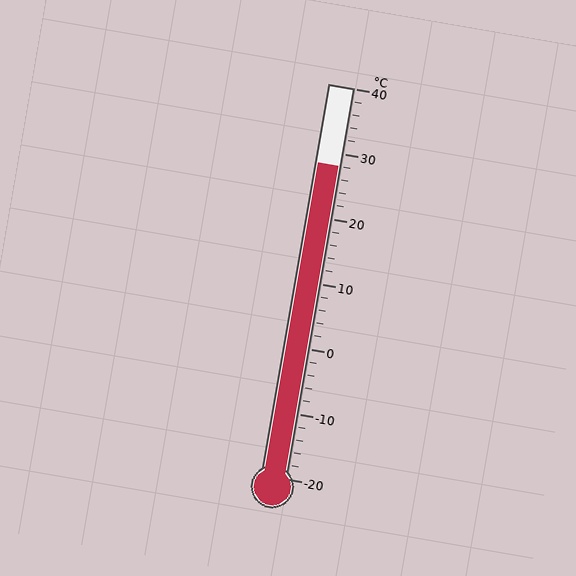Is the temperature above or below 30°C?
The temperature is below 30°C.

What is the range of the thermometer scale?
The thermometer scale ranges from -20°C to 40°C.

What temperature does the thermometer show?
The thermometer shows approximately 28°C.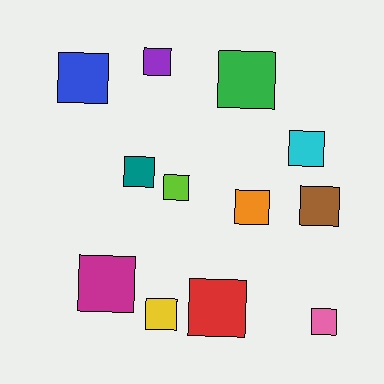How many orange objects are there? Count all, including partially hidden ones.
There is 1 orange object.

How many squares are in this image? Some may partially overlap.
There are 12 squares.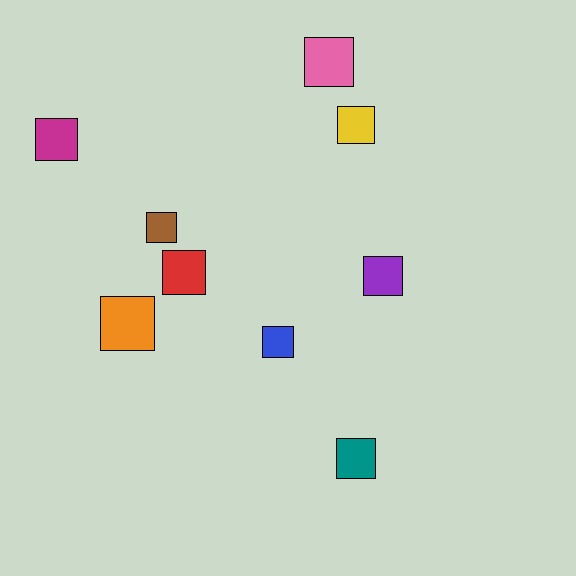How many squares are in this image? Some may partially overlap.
There are 9 squares.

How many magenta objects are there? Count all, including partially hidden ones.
There is 1 magenta object.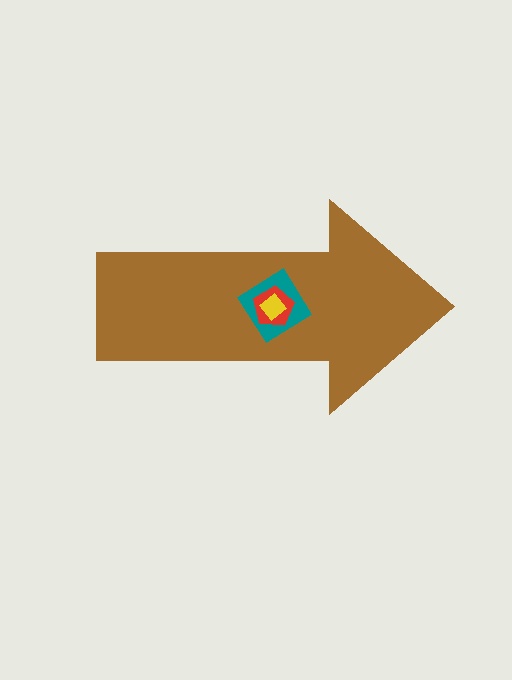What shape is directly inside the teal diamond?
The red pentagon.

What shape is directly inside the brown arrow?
The teal diamond.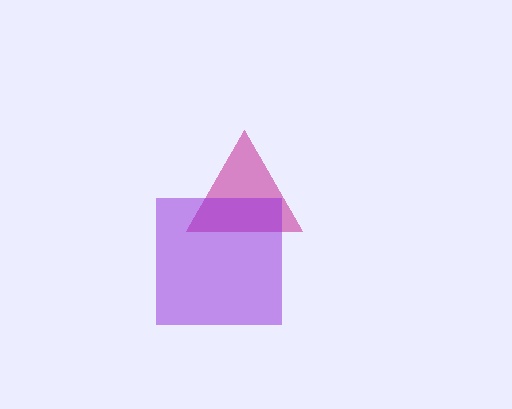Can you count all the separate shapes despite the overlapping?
Yes, there are 2 separate shapes.